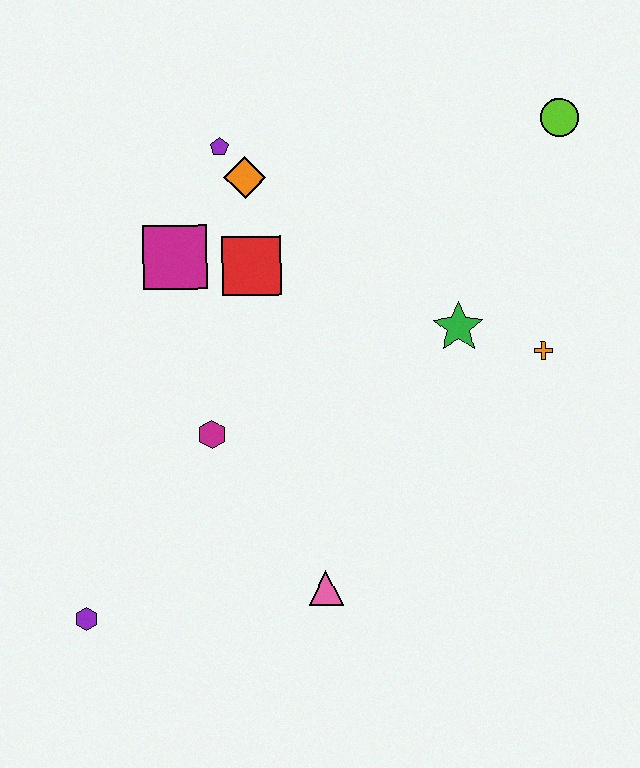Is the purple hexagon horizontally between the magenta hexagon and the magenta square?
No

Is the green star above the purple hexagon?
Yes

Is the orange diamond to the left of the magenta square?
No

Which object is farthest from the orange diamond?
The purple hexagon is farthest from the orange diamond.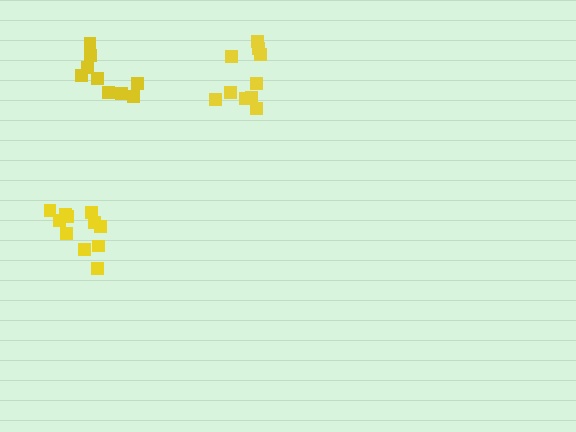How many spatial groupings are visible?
There are 3 spatial groupings.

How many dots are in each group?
Group 1: 9 dots, Group 2: 11 dots, Group 3: 10 dots (30 total).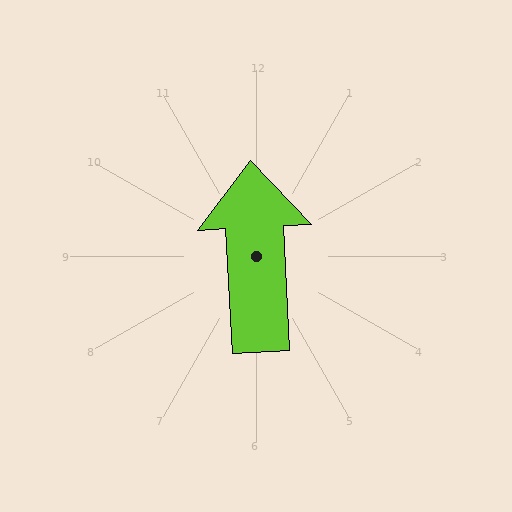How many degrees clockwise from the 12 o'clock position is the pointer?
Approximately 357 degrees.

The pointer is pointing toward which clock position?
Roughly 12 o'clock.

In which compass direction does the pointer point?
North.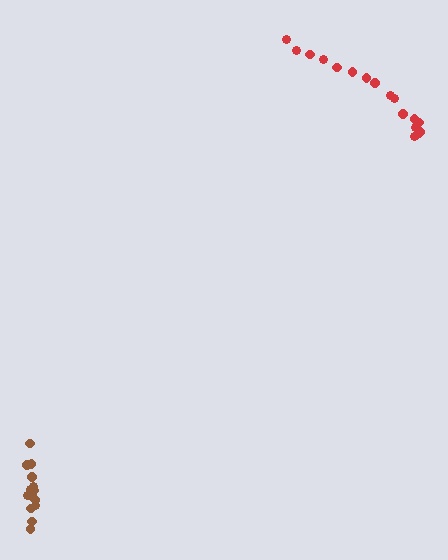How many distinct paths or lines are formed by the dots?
There are 2 distinct paths.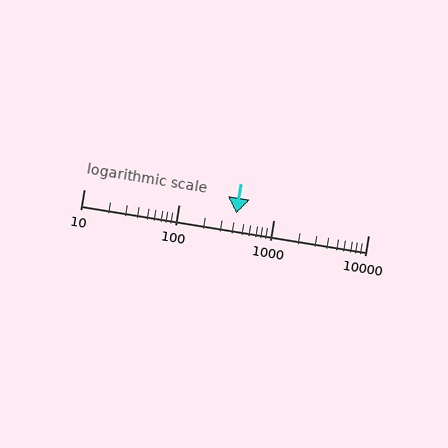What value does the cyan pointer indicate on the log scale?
The pointer indicates approximately 410.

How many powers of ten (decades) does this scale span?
The scale spans 3 decades, from 10 to 10000.